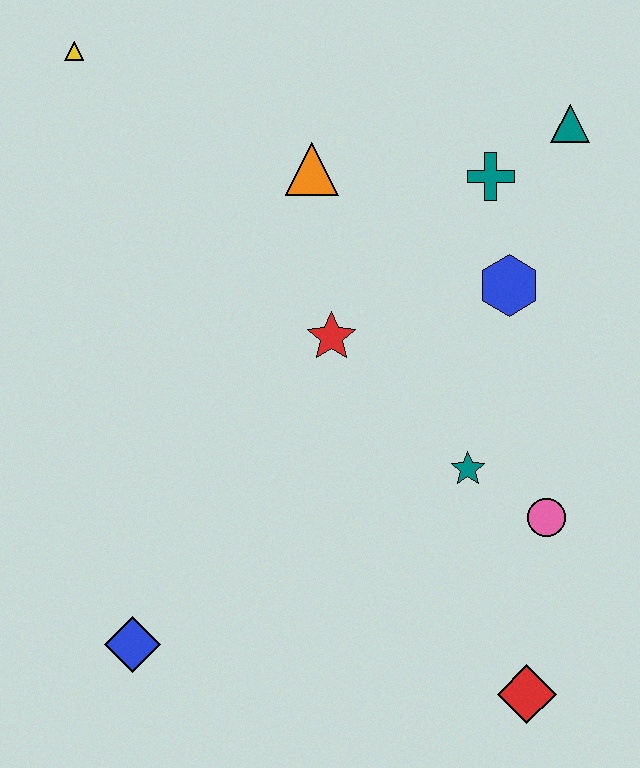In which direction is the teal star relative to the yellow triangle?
The teal star is below the yellow triangle.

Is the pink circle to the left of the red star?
No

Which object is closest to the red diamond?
The pink circle is closest to the red diamond.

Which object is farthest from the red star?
The red diamond is farthest from the red star.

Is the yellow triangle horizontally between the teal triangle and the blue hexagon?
No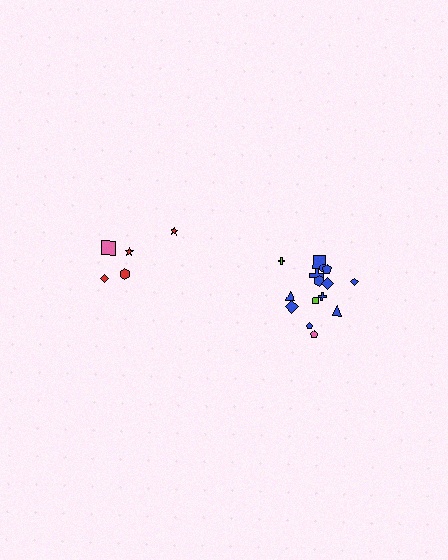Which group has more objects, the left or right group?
The right group.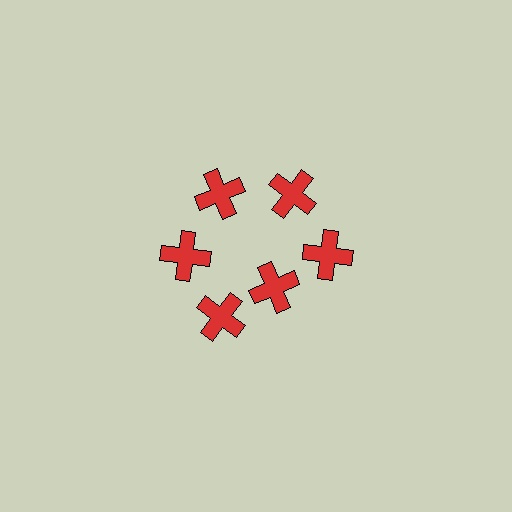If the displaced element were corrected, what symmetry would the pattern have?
It would have 6-fold rotational symmetry — the pattern would map onto itself every 60 degrees.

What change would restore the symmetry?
The symmetry would be restored by moving it outward, back onto the ring so that all 6 crosses sit at equal angles and equal distance from the center.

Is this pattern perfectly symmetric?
No. The 6 red crosses are arranged in a ring, but one element near the 5 o'clock position is pulled inward toward the center, breaking the 6-fold rotational symmetry.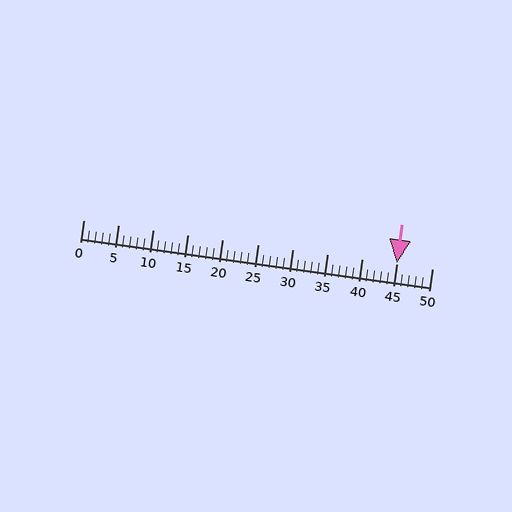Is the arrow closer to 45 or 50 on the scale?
The arrow is closer to 45.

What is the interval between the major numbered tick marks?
The major tick marks are spaced 5 units apart.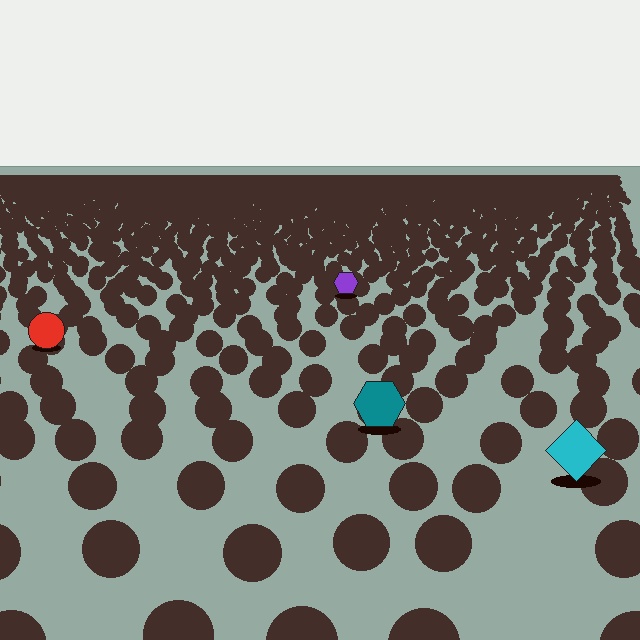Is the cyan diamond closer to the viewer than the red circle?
Yes. The cyan diamond is closer — you can tell from the texture gradient: the ground texture is coarser near it.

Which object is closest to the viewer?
The cyan diamond is closest. The texture marks near it are larger and more spread out.